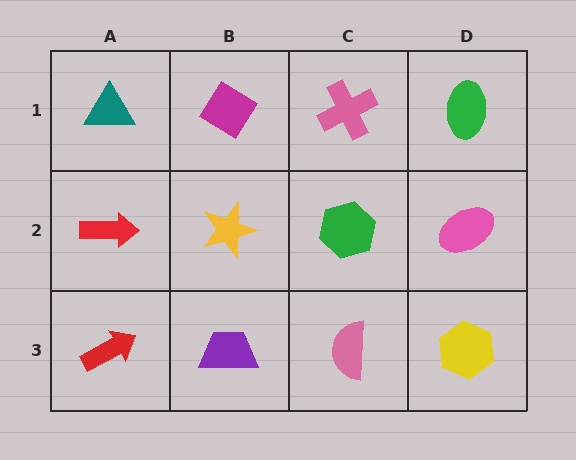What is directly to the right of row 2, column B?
A green hexagon.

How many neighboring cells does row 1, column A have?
2.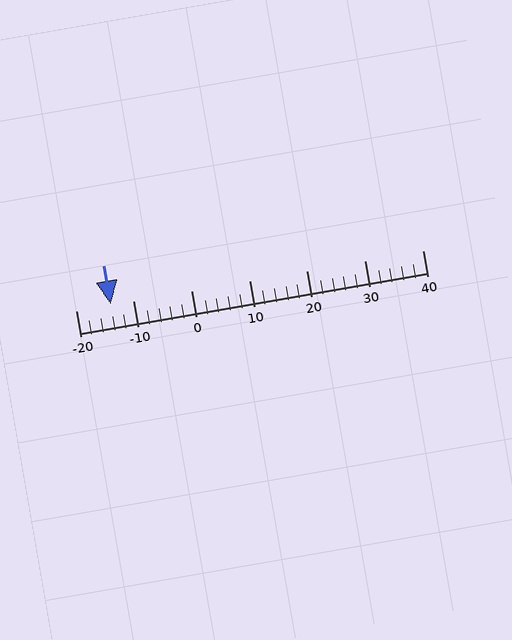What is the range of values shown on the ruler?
The ruler shows values from -20 to 40.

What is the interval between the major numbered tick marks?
The major tick marks are spaced 10 units apart.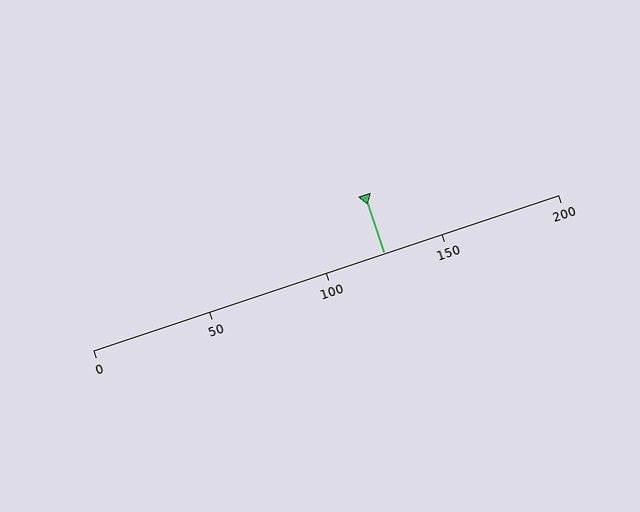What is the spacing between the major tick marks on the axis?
The major ticks are spaced 50 apart.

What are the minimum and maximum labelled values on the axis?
The axis runs from 0 to 200.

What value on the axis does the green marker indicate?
The marker indicates approximately 125.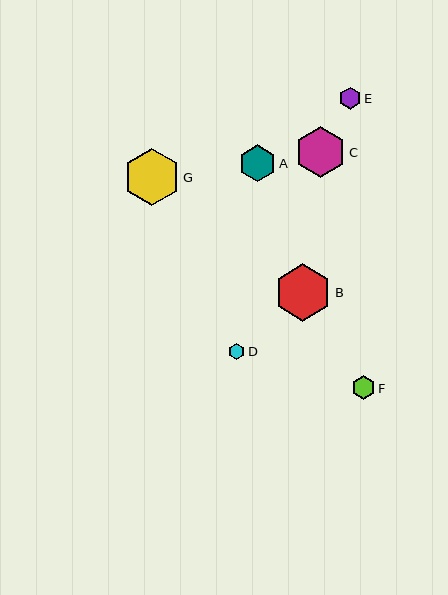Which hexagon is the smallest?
Hexagon D is the smallest with a size of approximately 17 pixels.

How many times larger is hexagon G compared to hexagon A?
Hexagon G is approximately 1.6 times the size of hexagon A.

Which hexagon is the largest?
Hexagon B is the largest with a size of approximately 57 pixels.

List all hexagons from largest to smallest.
From largest to smallest: B, G, C, A, F, E, D.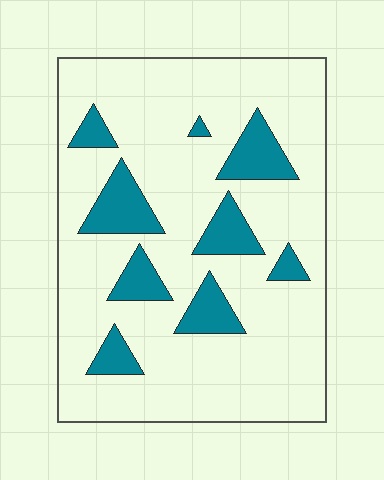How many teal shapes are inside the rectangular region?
9.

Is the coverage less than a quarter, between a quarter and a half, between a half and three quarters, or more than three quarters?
Less than a quarter.